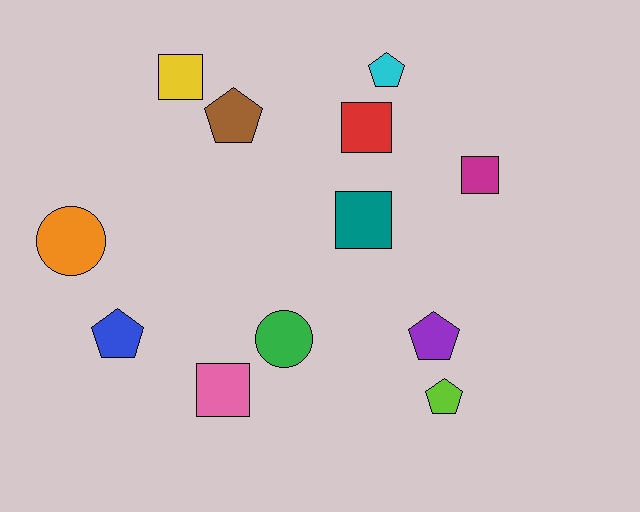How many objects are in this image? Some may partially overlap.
There are 12 objects.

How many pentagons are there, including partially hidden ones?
There are 5 pentagons.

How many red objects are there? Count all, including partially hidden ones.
There is 1 red object.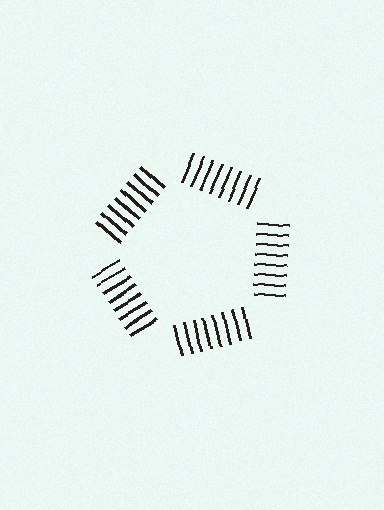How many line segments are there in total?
40 — 8 along each of the 5 edges.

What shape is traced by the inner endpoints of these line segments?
An illusory pentagon — the line segments terminate on its edges but no continuous stroke is drawn.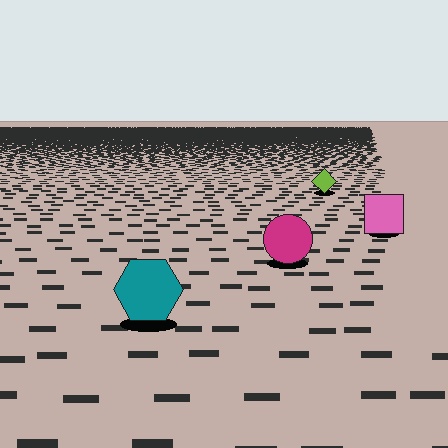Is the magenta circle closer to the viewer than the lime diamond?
Yes. The magenta circle is closer — you can tell from the texture gradient: the ground texture is coarser near it.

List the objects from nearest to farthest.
From nearest to farthest: the teal hexagon, the magenta circle, the pink square, the lime diamond.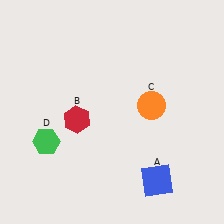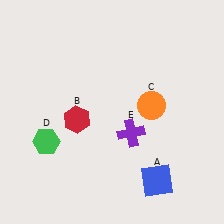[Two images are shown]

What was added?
A purple cross (E) was added in Image 2.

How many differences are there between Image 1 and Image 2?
There is 1 difference between the two images.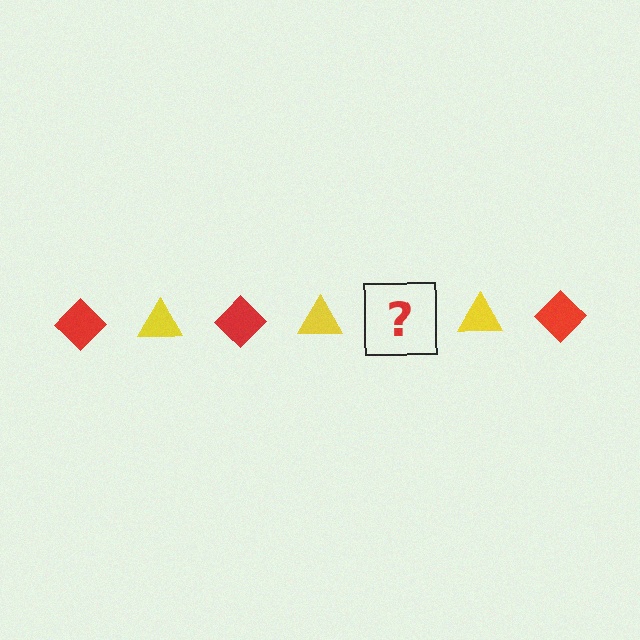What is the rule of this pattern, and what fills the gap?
The rule is that the pattern alternates between red diamond and yellow triangle. The gap should be filled with a red diamond.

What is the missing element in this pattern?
The missing element is a red diamond.